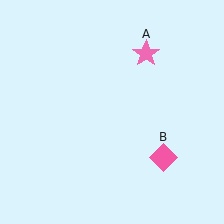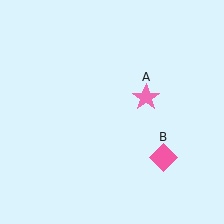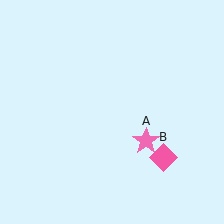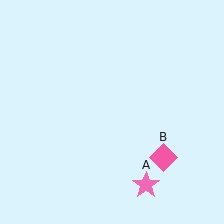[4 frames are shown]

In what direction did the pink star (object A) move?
The pink star (object A) moved down.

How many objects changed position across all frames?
1 object changed position: pink star (object A).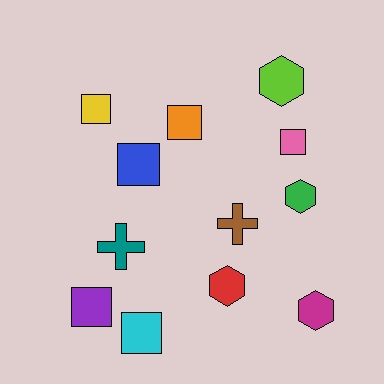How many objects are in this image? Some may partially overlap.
There are 12 objects.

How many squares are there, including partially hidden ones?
There are 6 squares.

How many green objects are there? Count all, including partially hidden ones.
There is 1 green object.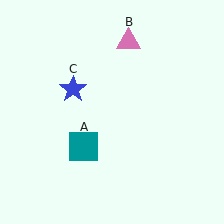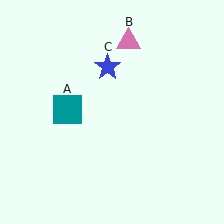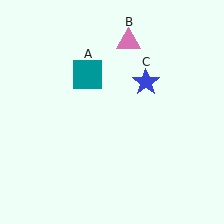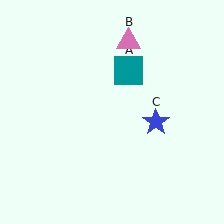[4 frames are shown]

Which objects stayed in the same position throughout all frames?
Pink triangle (object B) remained stationary.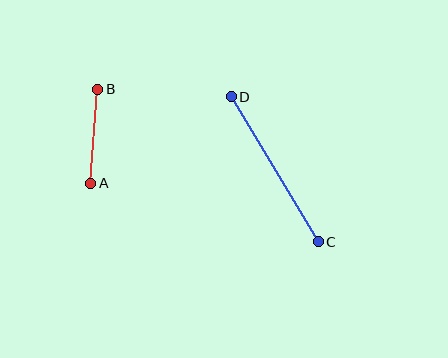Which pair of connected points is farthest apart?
Points C and D are farthest apart.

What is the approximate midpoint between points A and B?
The midpoint is at approximately (94, 136) pixels.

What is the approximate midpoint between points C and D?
The midpoint is at approximately (275, 169) pixels.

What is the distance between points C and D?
The distance is approximately 169 pixels.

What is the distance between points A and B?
The distance is approximately 94 pixels.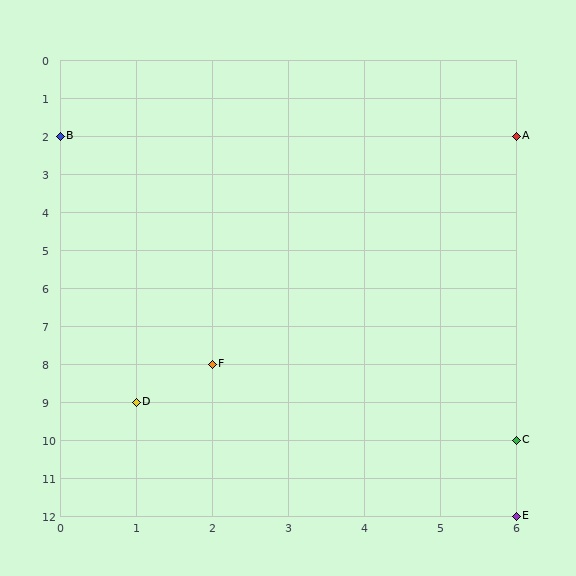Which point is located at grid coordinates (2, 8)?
Point F is at (2, 8).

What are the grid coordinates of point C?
Point C is at grid coordinates (6, 10).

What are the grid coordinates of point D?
Point D is at grid coordinates (1, 9).